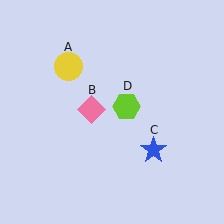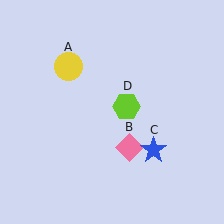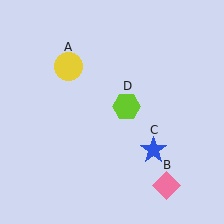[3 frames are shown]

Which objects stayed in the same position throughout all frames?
Yellow circle (object A) and blue star (object C) and lime hexagon (object D) remained stationary.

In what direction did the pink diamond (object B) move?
The pink diamond (object B) moved down and to the right.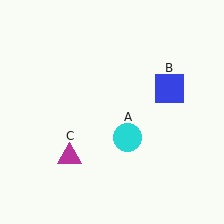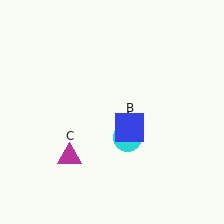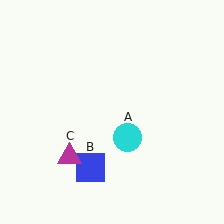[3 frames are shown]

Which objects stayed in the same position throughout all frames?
Cyan circle (object A) and magenta triangle (object C) remained stationary.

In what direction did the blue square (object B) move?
The blue square (object B) moved down and to the left.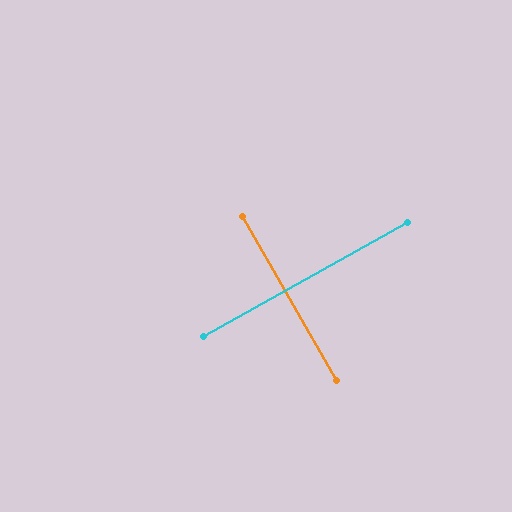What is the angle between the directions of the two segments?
Approximately 89 degrees.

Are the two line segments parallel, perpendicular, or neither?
Perpendicular — they meet at approximately 89°.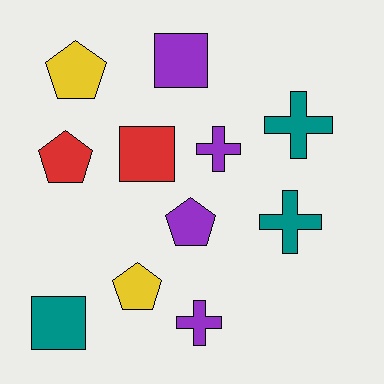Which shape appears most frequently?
Cross, with 4 objects.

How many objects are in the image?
There are 11 objects.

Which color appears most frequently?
Purple, with 4 objects.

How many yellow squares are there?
There are no yellow squares.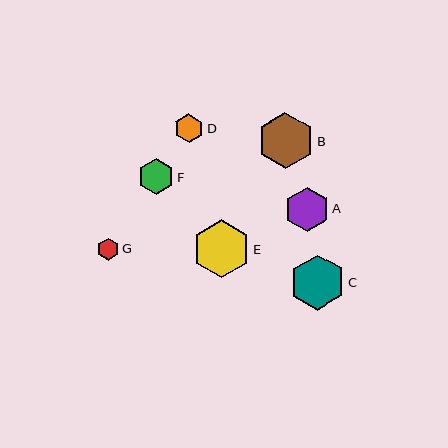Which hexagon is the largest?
Hexagon E is the largest with a size of approximately 58 pixels.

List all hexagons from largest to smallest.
From largest to smallest: E, B, C, A, F, D, G.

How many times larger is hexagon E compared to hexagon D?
Hexagon E is approximately 2.0 times the size of hexagon D.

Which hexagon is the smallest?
Hexagon G is the smallest with a size of approximately 22 pixels.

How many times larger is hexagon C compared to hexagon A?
Hexagon C is approximately 1.3 times the size of hexagon A.